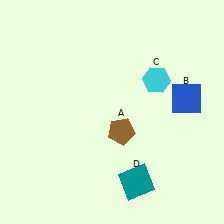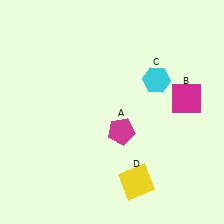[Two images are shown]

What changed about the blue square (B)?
In Image 1, B is blue. In Image 2, it changed to magenta.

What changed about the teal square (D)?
In Image 1, D is teal. In Image 2, it changed to yellow.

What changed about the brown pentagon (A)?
In Image 1, A is brown. In Image 2, it changed to magenta.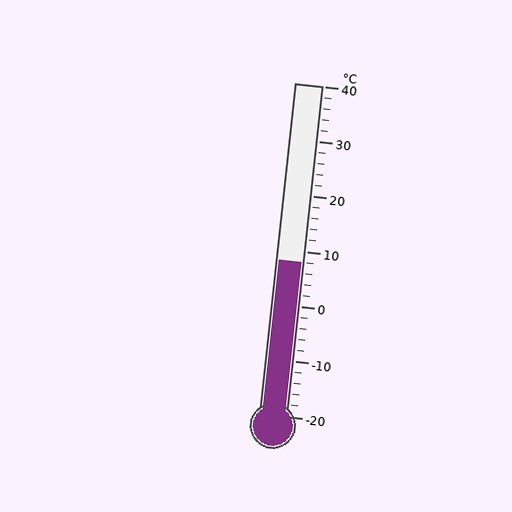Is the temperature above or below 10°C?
The temperature is below 10°C.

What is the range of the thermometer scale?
The thermometer scale ranges from -20°C to 40°C.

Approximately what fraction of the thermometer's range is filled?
The thermometer is filled to approximately 45% of its range.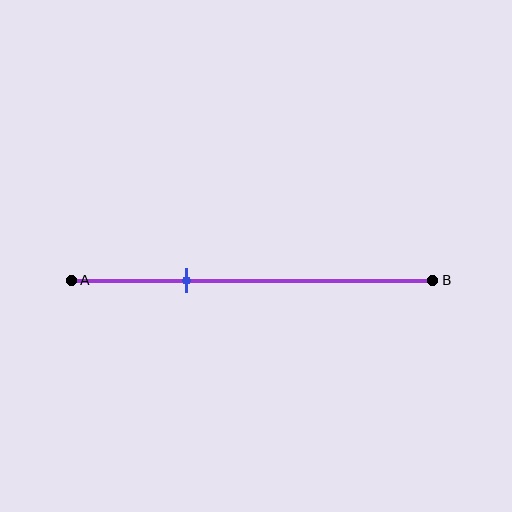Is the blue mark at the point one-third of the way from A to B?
Yes, the mark is approximately at the one-third point.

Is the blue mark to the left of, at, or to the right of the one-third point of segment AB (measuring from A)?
The blue mark is approximately at the one-third point of segment AB.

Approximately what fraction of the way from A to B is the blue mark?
The blue mark is approximately 30% of the way from A to B.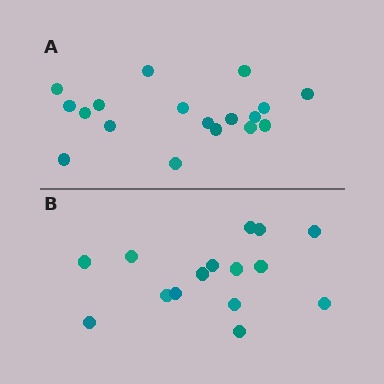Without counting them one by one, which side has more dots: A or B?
Region A (the top region) has more dots.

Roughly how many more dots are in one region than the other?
Region A has just a few more — roughly 2 or 3 more dots than region B.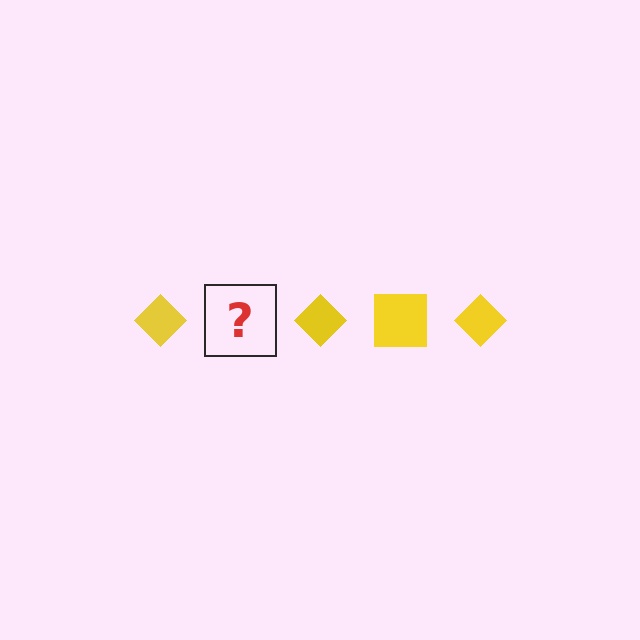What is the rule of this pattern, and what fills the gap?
The rule is that the pattern cycles through diamond, square shapes in yellow. The gap should be filled with a yellow square.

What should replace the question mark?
The question mark should be replaced with a yellow square.